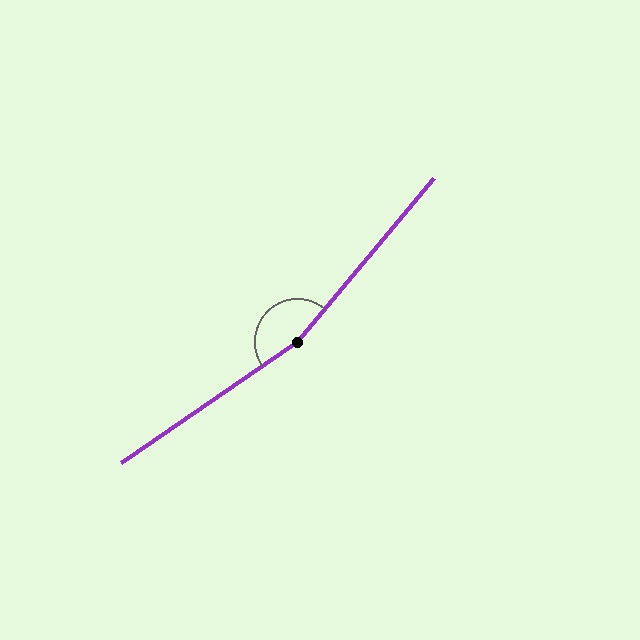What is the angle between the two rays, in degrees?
Approximately 164 degrees.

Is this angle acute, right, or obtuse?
It is obtuse.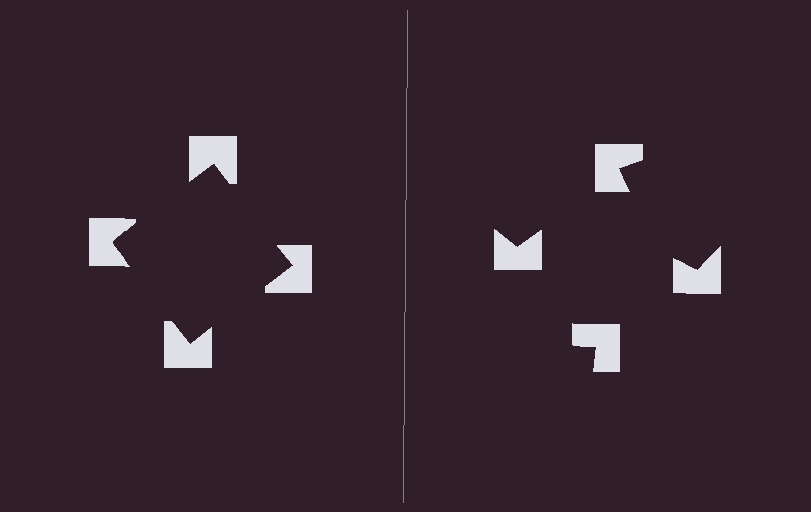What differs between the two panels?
The notched squares are positioned identically on both sides; only the wedge orientations differ. On the left they align to a square; on the right they are misaligned.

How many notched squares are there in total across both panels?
8 — 4 on each side.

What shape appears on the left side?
An illusory square.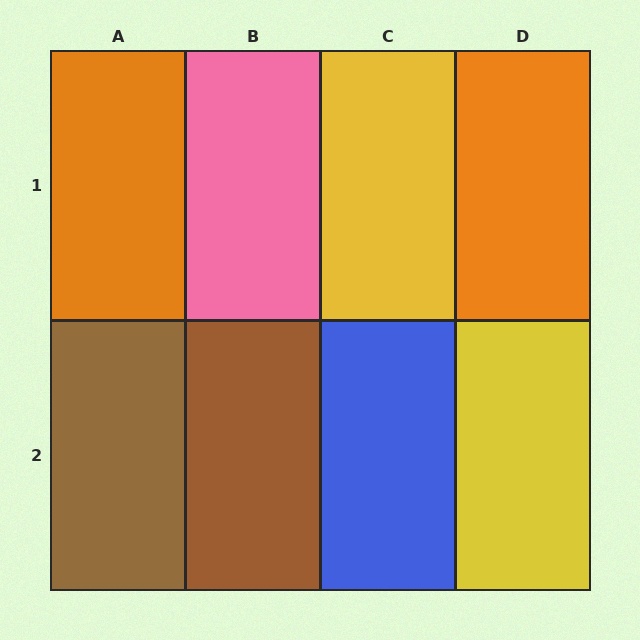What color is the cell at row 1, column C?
Yellow.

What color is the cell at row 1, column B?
Pink.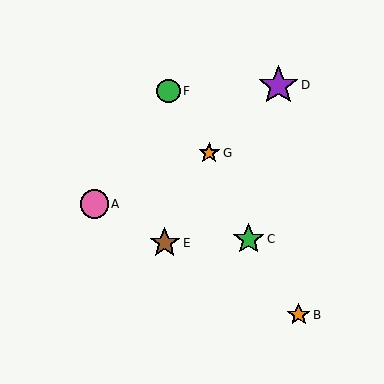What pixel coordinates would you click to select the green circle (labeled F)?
Click at (169, 91) to select the green circle F.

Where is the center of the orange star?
The center of the orange star is at (299, 315).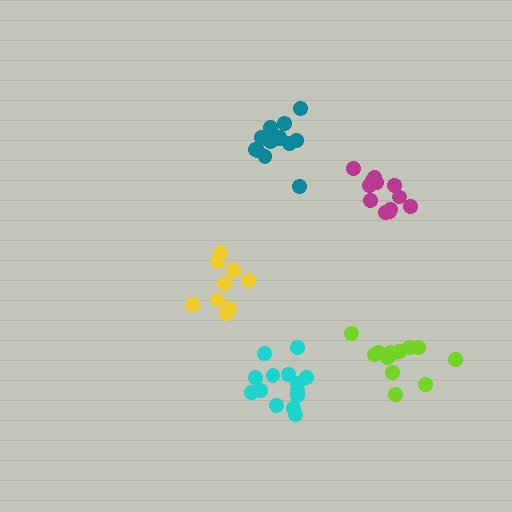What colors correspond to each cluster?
The clusters are colored: lime, yellow, magenta, cyan, teal.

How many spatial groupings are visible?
There are 5 spatial groupings.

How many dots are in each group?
Group 1: 13 dots, Group 2: 9 dots, Group 3: 12 dots, Group 4: 14 dots, Group 5: 15 dots (63 total).